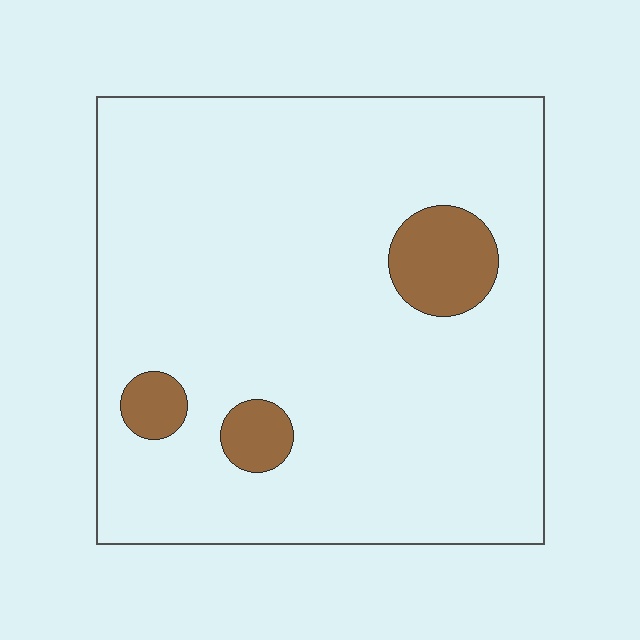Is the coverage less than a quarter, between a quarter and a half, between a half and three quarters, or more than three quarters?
Less than a quarter.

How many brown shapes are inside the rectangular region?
3.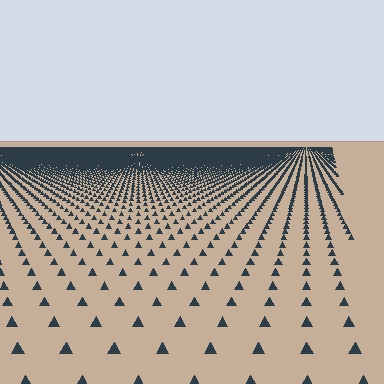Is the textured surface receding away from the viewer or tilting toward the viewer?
The surface is receding away from the viewer. Texture elements get smaller and denser toward the top.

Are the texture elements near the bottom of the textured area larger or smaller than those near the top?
Larger. Near the bottom, elements are closer to the viewer and appear at a bigger on-screen size.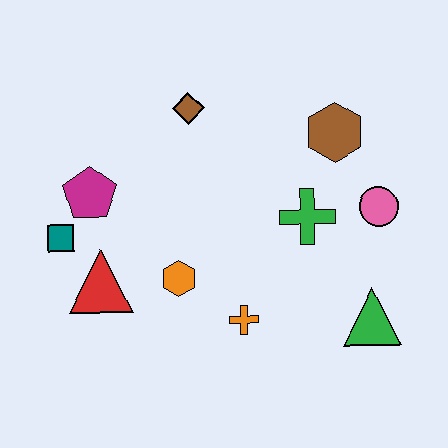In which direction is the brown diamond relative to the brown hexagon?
The brown diamond is to the left of the brown hexagon.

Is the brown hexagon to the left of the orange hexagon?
No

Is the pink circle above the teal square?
Yes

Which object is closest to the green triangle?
The pink circle is closest to the green triangle.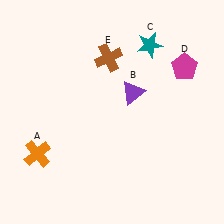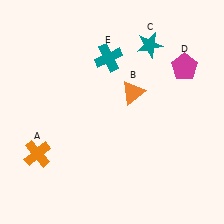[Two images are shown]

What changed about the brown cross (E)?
In Image 1, E is brown. In Image 2, it changed to teal.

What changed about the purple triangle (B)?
In Image 1, B is purple. In Image 2, it changed to orange.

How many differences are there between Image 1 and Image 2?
There are 2 differences between the two images.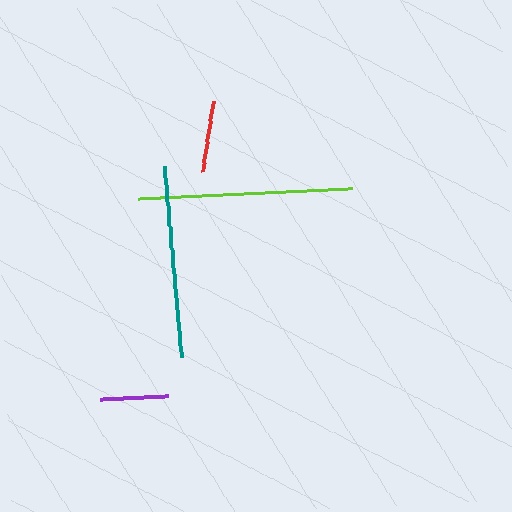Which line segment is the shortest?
The purple line is the shortest at approximately 68 pixels.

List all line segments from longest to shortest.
From longest to shortest: lime, teal, red, purple.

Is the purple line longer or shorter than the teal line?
The teal line is longer than the purple line.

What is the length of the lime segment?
The lime segment is approximately 215 pixels long.